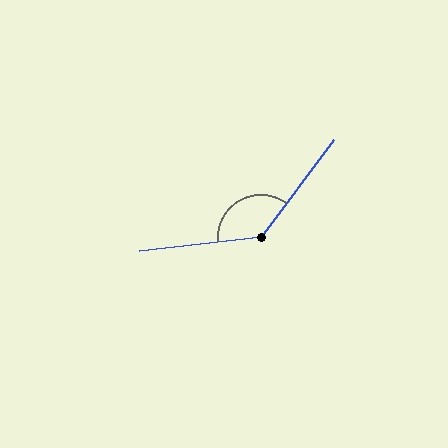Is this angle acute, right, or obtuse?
It is obtuse.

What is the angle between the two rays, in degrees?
Approximately 133 degrees.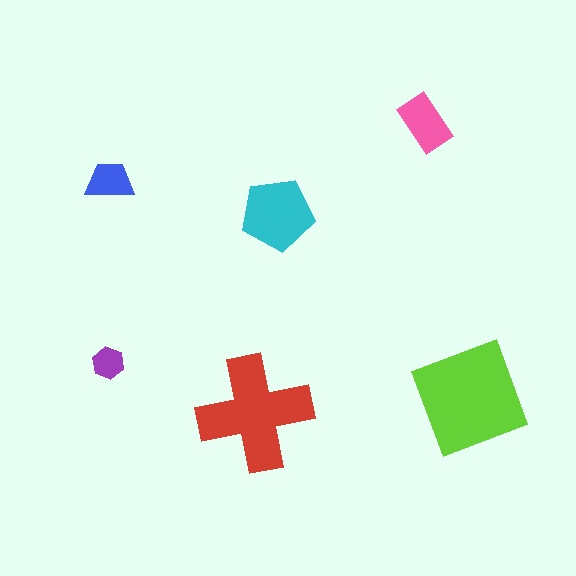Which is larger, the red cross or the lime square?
The lime square.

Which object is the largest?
The lime square.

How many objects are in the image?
There are 6 objects in the image.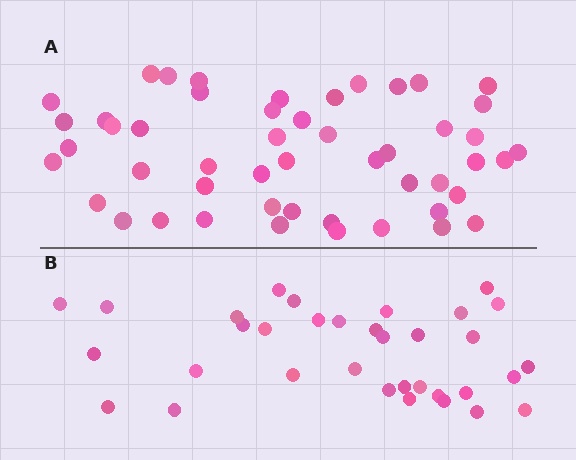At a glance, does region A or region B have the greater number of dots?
Region A (the top region) has more dots.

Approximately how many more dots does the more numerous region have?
Region A has approximately 15 more dots than region B.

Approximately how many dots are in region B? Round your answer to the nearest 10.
About 30 dots. (The exact count is 34, which rounds to 30.)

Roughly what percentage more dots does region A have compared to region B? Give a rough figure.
About 45% more.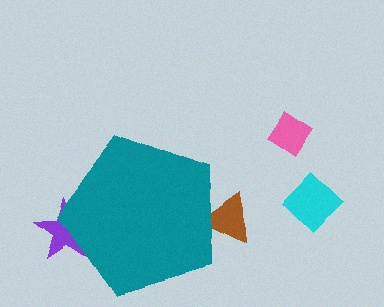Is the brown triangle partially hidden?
Yes, the brown triangle is partially hidden behind the teal pentagon.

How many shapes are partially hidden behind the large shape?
2 shapes are partially hidden.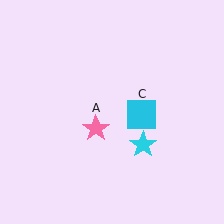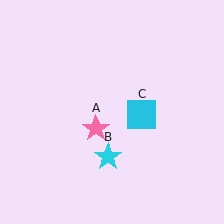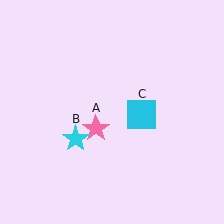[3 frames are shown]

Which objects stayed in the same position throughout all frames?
Pink star (object A) and cyan square (object C) remained stationary.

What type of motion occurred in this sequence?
The cyan star (object B) rotated clockwise around the center of the scene.